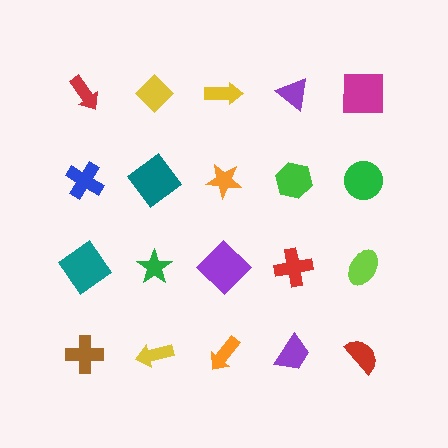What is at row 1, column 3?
A yellow arrow.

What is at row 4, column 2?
A yellow arrow.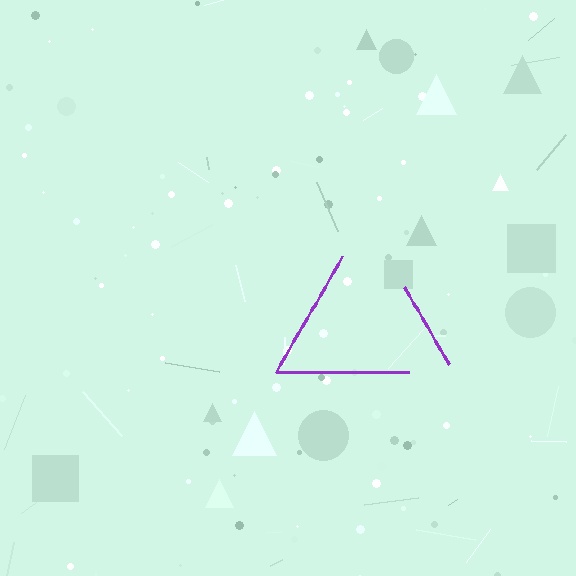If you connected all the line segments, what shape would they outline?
They would outline a triangle.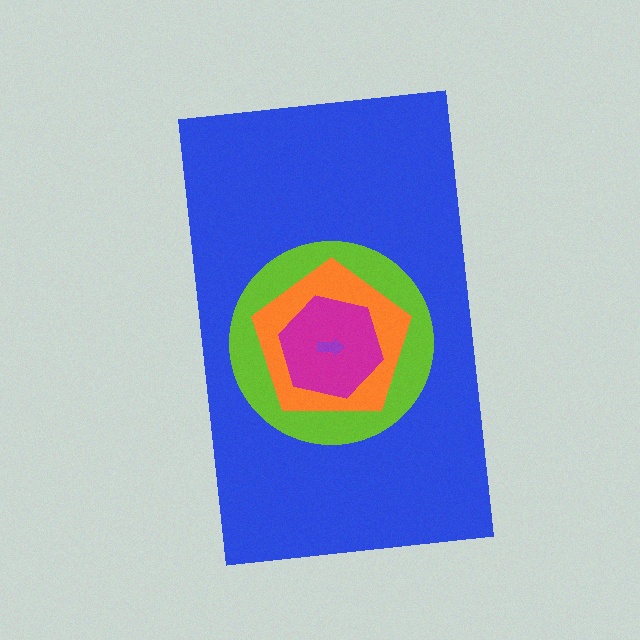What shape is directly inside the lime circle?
The orange pentagon.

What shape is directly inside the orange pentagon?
The magenta hexagon.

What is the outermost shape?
The blue rectangle.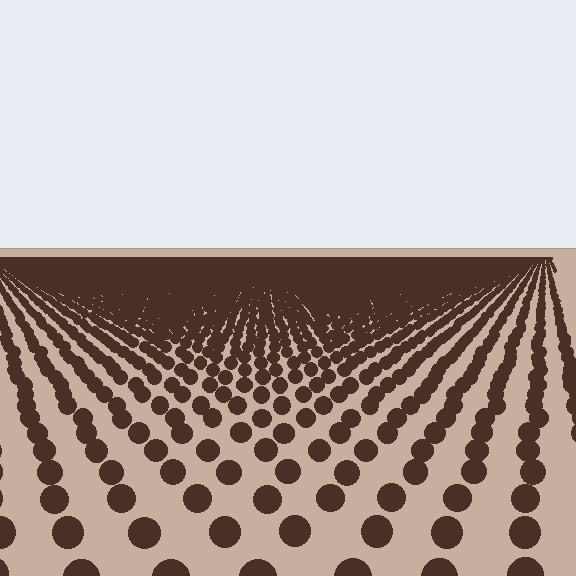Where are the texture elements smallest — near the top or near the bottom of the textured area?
Near the top.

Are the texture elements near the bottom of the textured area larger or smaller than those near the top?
Larger. Near the bottom, elements are closer to the viewer and appear at a bigger on-screen size.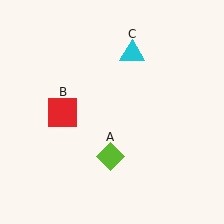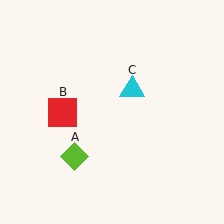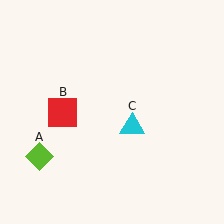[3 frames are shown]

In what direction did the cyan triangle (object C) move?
The cyan triangle (object C) moved down.